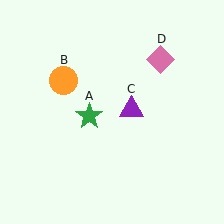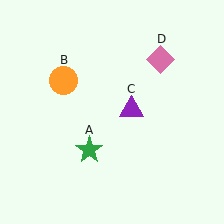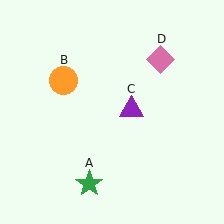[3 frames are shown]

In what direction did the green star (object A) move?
The green star (object A) moved down.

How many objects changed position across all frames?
1 object changed position: green star (object A).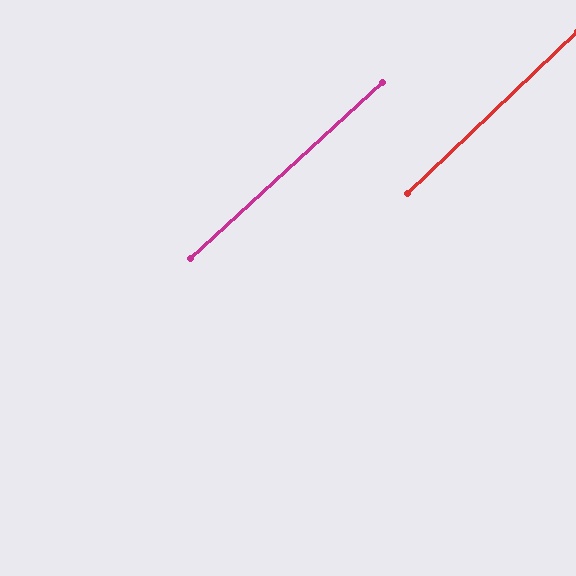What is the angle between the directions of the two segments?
Approximately 1 degree.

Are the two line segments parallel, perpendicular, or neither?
Parallel — their directions differ by only 1.0°.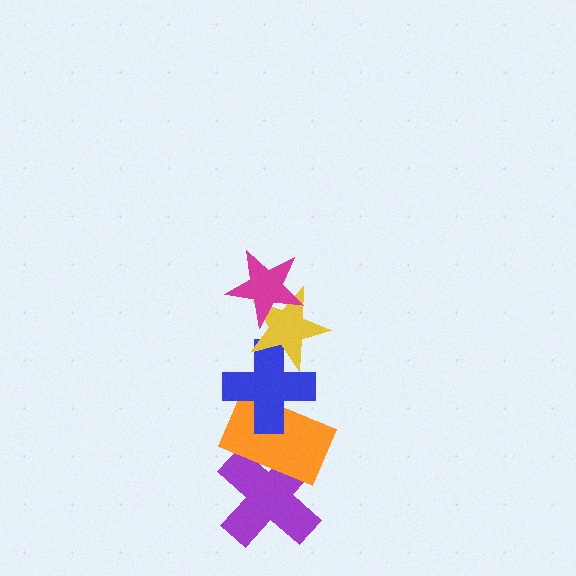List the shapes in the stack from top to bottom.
From top to bottom: the magenta star, the yellow star, the blue cross, the orange rectangle, the purple cross.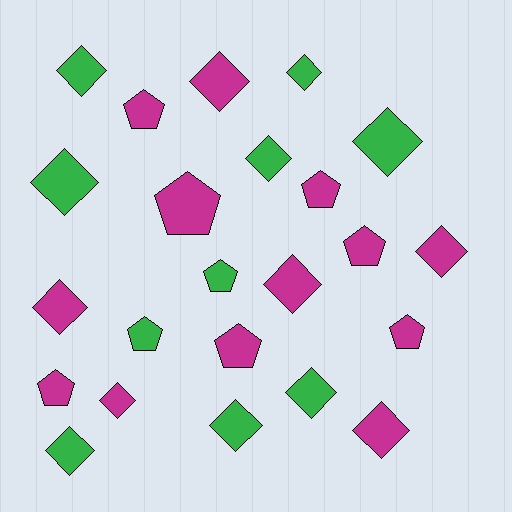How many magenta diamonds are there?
There are 6 magenta diamonds.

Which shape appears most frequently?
Diamond, with 14 objects.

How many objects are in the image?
There are 23 objects.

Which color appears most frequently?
Magenta, with 13 objects.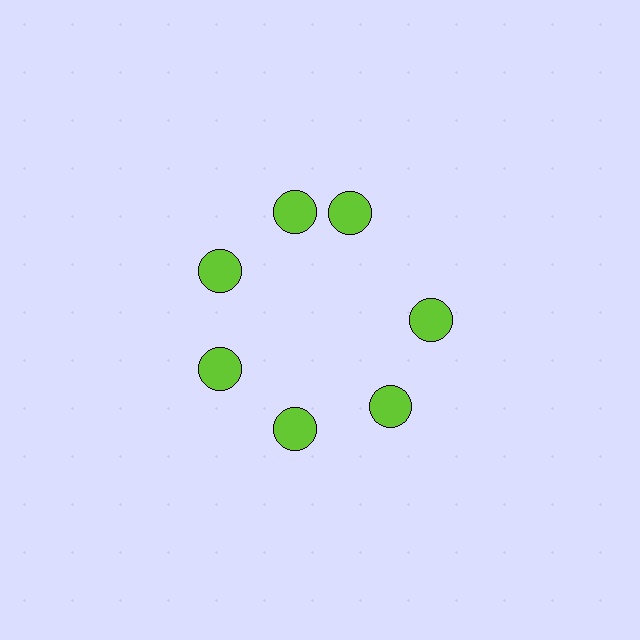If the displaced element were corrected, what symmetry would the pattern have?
It would have 7-fold rotational symmetry — the pattern would map onto itself every 51 degrees.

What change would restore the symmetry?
The symmetry would be restored by rotating it back into even spacing with its neighbors so that all 7 circles sit at equal angles and equal distance from the center.